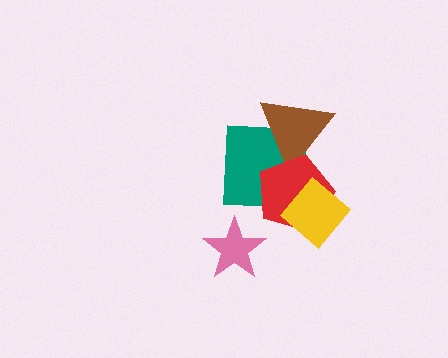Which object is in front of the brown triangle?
The red pentagon is in front of the brown triangle.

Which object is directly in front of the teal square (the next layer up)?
The brown triangle is directly in front of the teal square.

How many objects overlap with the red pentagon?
3 objects overlap with the red pentagon.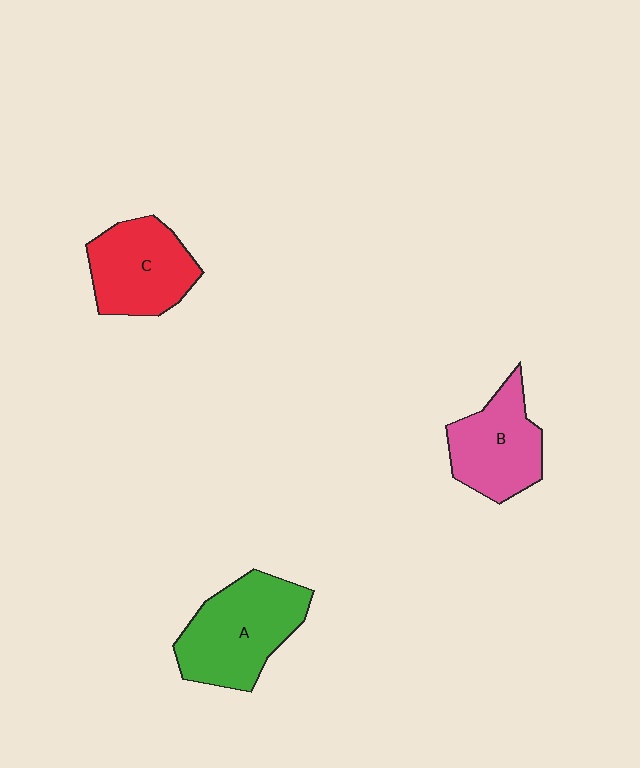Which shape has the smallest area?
Shape B (pink).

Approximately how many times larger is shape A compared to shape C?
Approximately 1.2 times.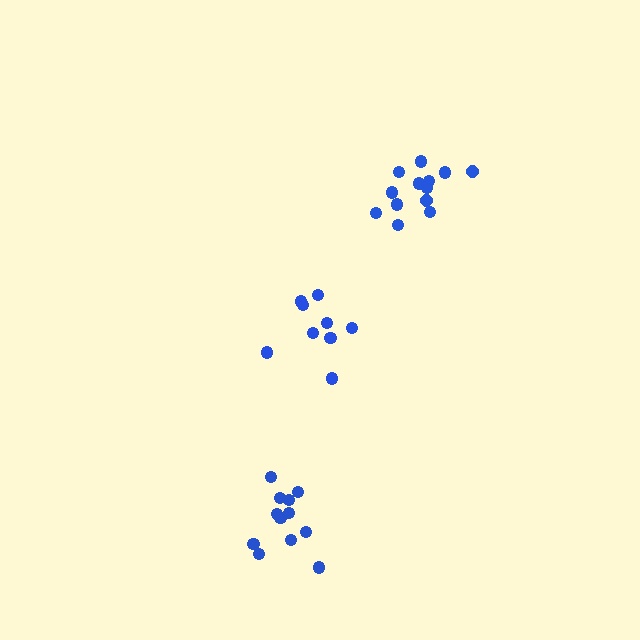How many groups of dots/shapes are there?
There are 3 groups.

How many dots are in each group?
Group 1: 12 dots, Group 2: 13 dots, Group 3: 9 dots (34 total).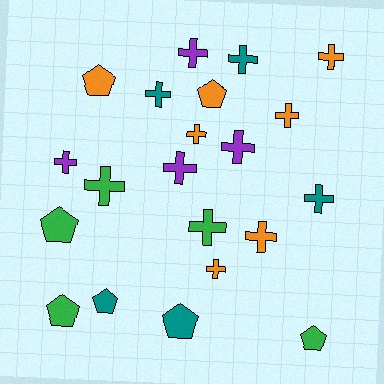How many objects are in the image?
There are 21 objects.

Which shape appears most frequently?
Cross, with 14 objects.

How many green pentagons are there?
There are 3 green pentagons.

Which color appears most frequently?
Orange, with 7 objects.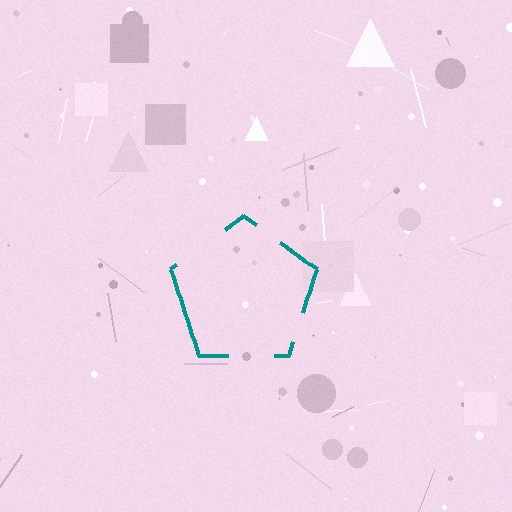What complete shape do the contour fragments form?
The contour fragments form a pentagon.